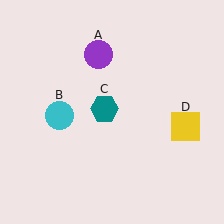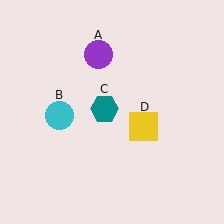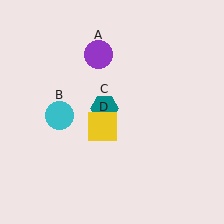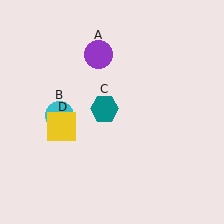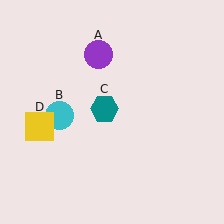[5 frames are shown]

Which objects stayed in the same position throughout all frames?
Purple circle (object A) and cyan circle (object B) and teal hexagon (object C) remained stationary.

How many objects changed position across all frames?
1 object changed position: yellow square (object D).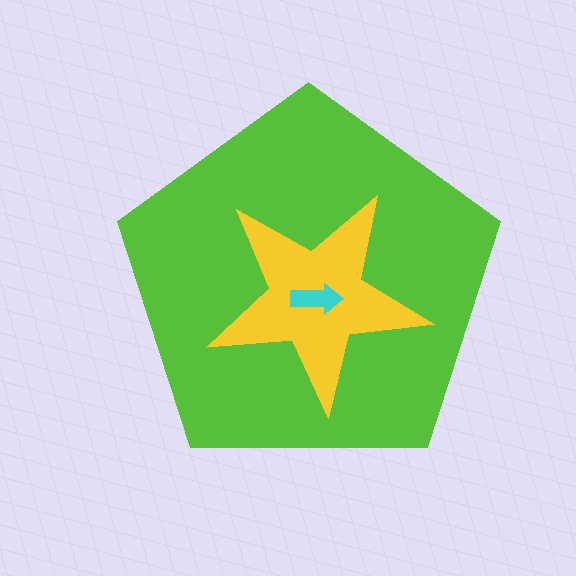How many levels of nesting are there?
3.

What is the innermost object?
The cyan arrow.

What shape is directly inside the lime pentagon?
The yellow star.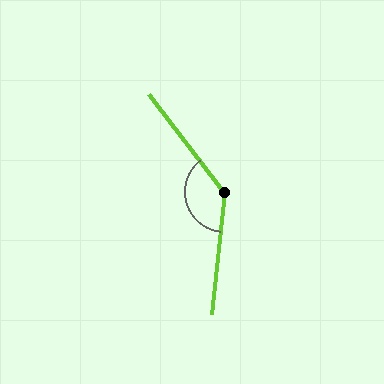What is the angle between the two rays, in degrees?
Approximately 136 degrees.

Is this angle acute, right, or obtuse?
It is obtuse.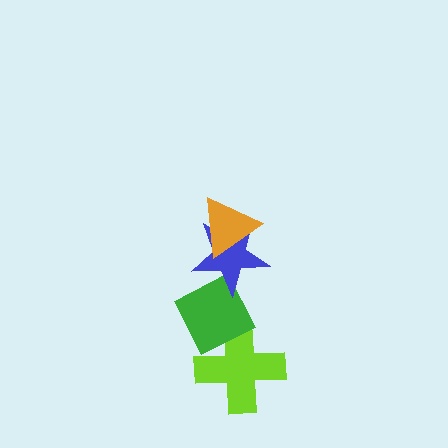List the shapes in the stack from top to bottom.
From top to bottom: the orange triangle, the blue star, the green diamond, the lime cross.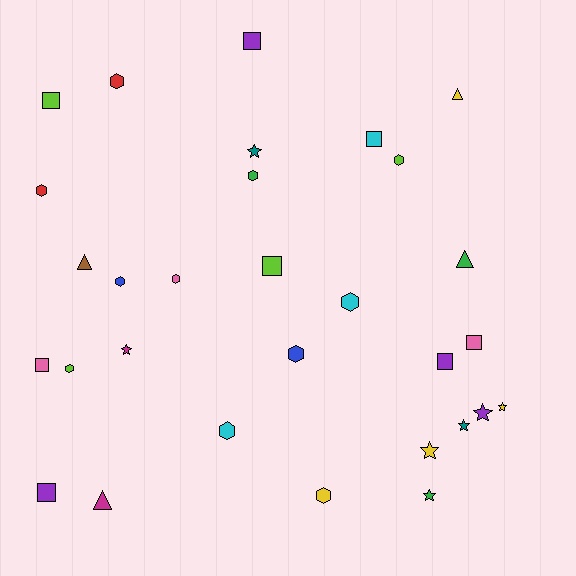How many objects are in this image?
There are 30 objects.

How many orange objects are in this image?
There are no orange objects.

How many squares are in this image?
There are 8 squares.